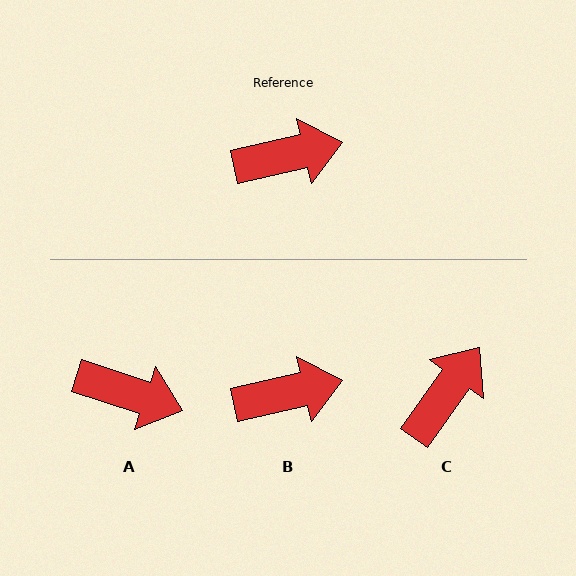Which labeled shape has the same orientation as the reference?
B.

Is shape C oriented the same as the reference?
No, it is off by about 42 degrees.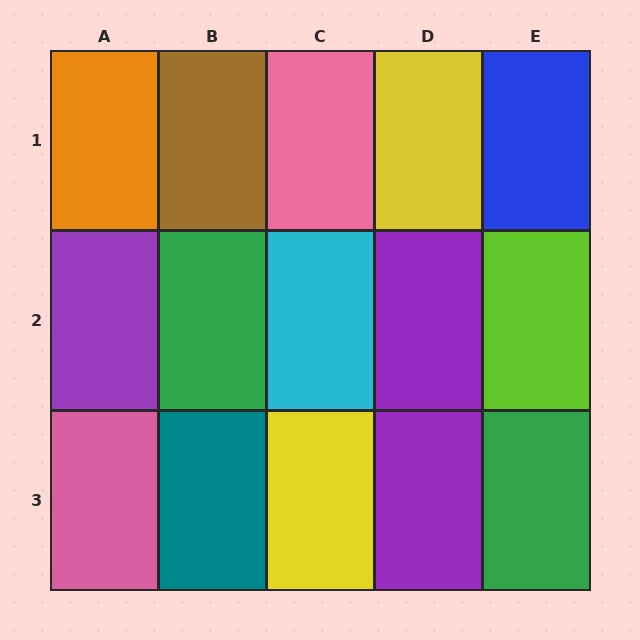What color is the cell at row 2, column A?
Purple.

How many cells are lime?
1 cell is lime.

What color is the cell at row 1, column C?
Pink.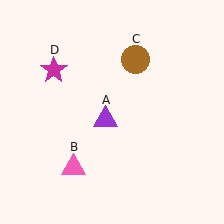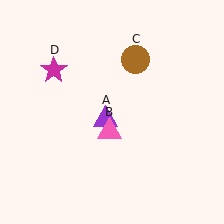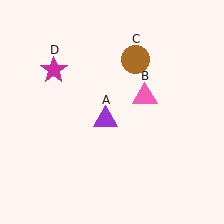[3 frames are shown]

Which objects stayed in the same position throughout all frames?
Purple triangle (object A) and brown circle (object C) and magenta star (object D) remained stationary.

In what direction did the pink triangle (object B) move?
The pink triangle (object B) moved up and to the right.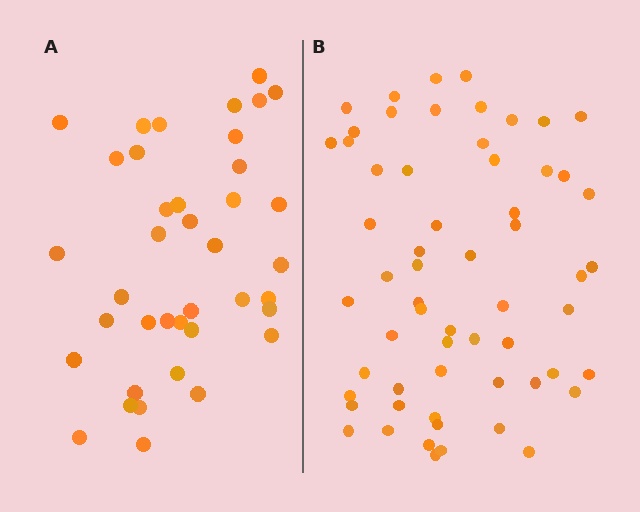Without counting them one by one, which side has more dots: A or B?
Region B (the right region) has more dots.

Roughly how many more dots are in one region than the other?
Region B has approximately 20 more dots than region A.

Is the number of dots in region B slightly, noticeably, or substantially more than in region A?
Region B has substantially more. The ratio is roughly 1.5 to 1.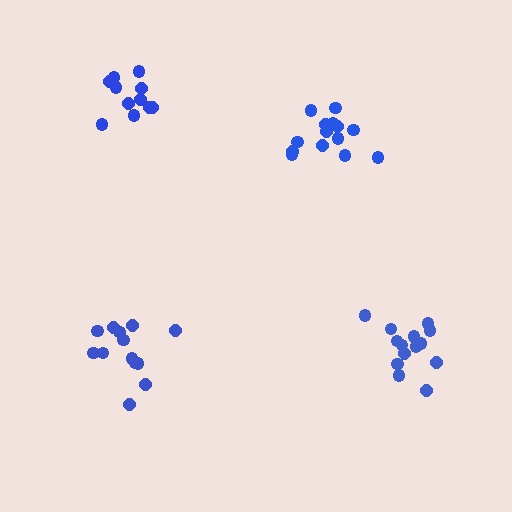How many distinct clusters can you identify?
There are 4 distinct clusters.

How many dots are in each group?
Group 1: 11 dots, Group 2: 14 dots, Group 3: 14 dots, Group 4: 13 dots (52 total).